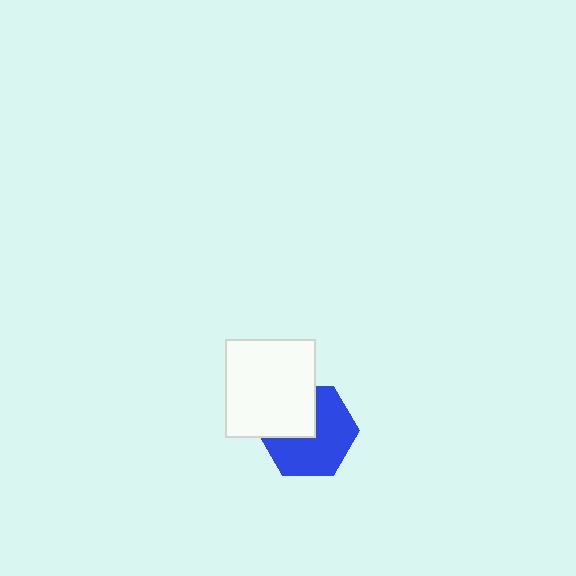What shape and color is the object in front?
The object in front is a white rectangle.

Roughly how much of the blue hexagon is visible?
About half of it is visible (roughly 65%).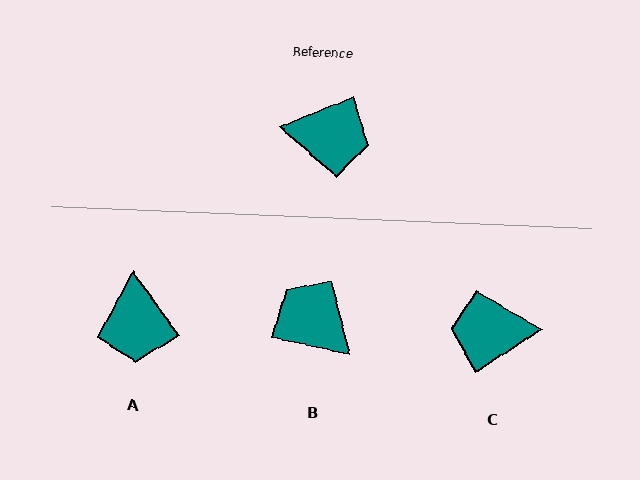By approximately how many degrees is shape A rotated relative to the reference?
Approximately 77 degrees clockwise.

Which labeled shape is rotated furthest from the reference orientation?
C, about 169 degrees away.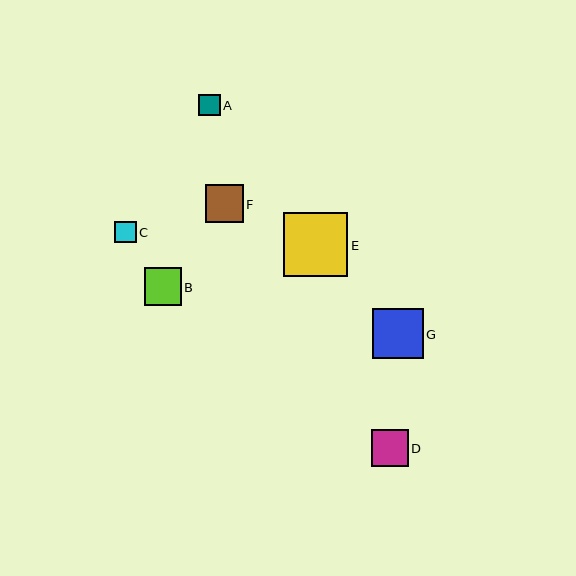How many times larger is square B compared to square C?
Square B is approximately 1.7 times the size of square C.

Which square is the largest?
Square E is the largest with a size of approximately 64 pixels.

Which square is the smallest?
Square C is the smallest with a size of approximately 21 pixels.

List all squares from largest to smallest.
From largest to smallest: E, G, F, B, D, A, C.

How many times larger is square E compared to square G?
Square E is approximately 1.3 times the size of square G.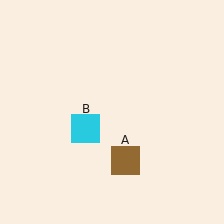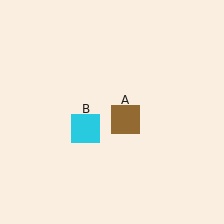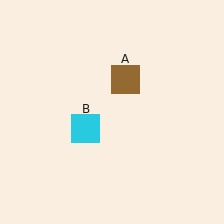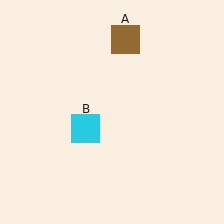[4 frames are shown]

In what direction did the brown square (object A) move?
The brown square (object A) moved up.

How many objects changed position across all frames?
1 object changed position: brown square (object A).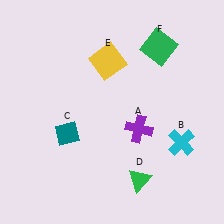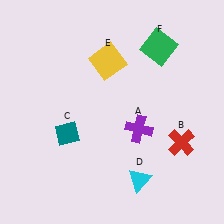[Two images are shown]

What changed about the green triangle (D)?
In Image 1, D is green. In Image 2, it changed to cyan.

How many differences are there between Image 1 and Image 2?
There are 2 differences between the two images.